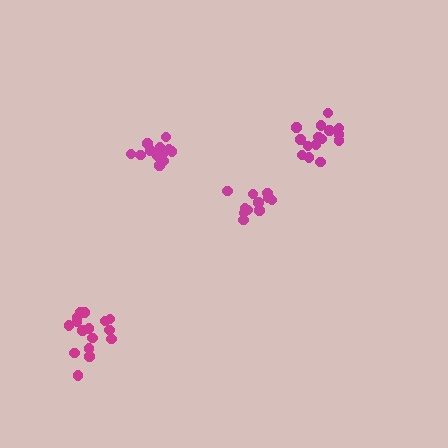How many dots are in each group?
Group 1: 13 dots, Group 2: 16 dots, Group 3: 11 dots, Group 4: 16 dots (56 total).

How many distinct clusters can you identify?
There are 4 distinct clusters.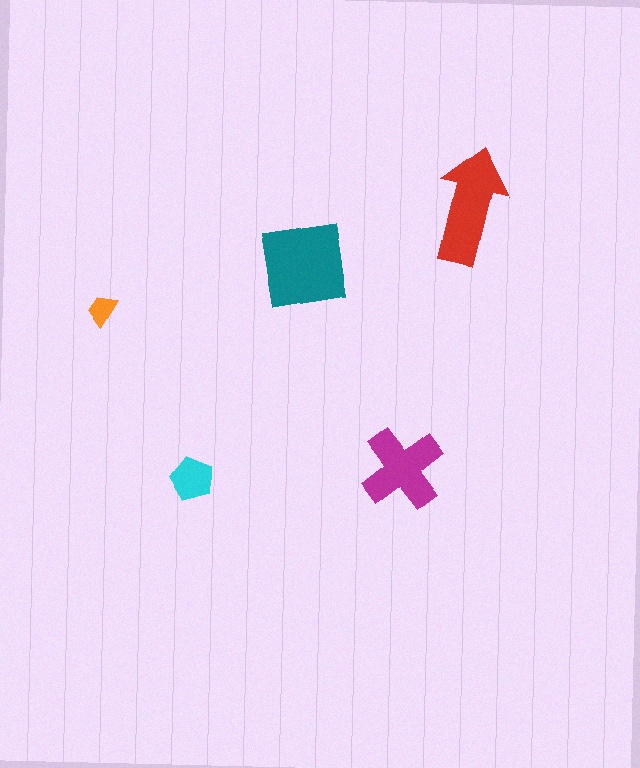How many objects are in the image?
There are 5 objects in the image.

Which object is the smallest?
The orange trapezoid.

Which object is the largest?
The teal square.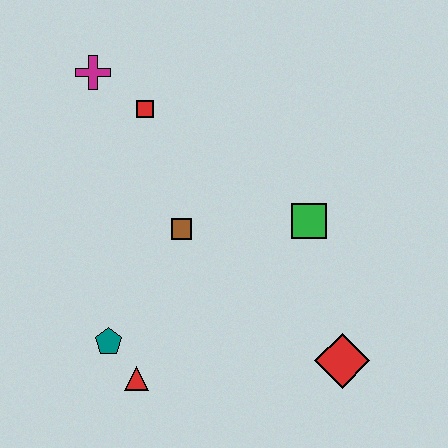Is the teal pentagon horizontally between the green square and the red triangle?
No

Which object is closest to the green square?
The brown square is closest to the green square.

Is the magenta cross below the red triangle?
No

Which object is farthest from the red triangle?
The magenta cross is farthest from the red triangle.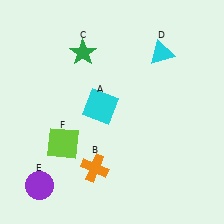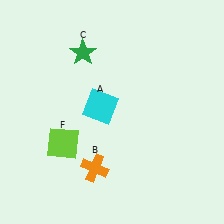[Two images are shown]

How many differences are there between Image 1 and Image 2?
There are 2 differences between the two images.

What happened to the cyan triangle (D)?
The cyan triangle (D) was removed in Image 2. It was in the top-right area of Image 1.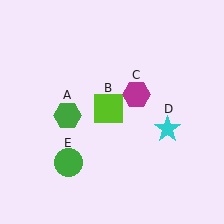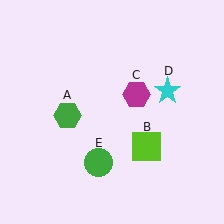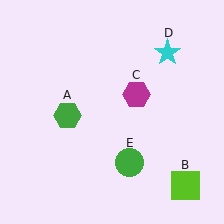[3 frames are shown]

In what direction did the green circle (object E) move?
The green circle (object E) moved right.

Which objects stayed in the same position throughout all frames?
Green hexagon (object A) and magenta hexagon (object C) remained stationary.